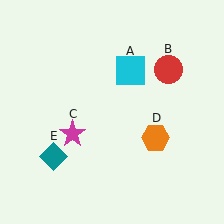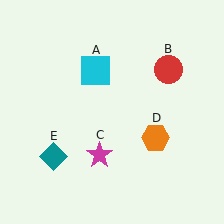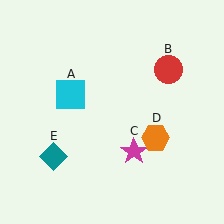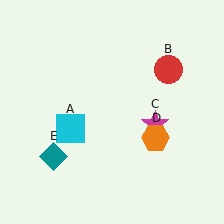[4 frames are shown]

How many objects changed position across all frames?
2 objects changed position: cyan square (object A), magenta star (object C).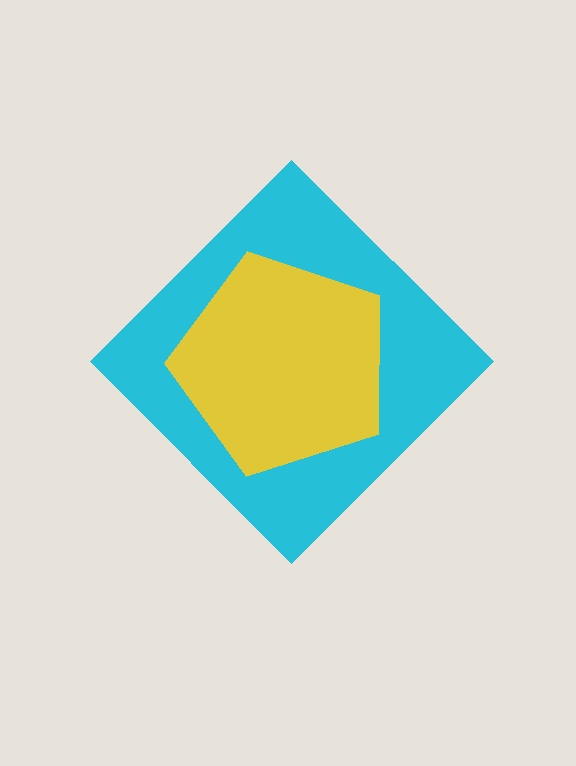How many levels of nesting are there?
2.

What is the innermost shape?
The yellow pentagon.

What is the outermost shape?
The cyan diamond.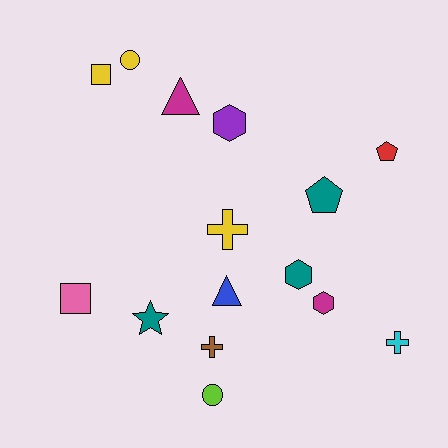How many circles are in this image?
There are 2 circles.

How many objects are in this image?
There are 15 objects.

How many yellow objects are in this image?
There are 3 yellow objects.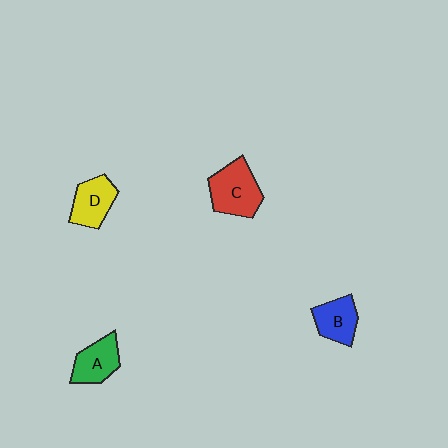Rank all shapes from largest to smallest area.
From largest to smallest: C (red), D (yellow), A (green), B (blue).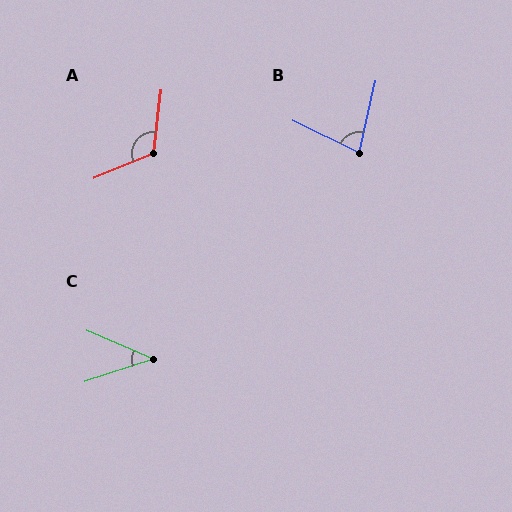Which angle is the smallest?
C, at approximately 41 degrees.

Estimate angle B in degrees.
Approximately 77 degrees.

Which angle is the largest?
A, at approximately 119 degrees.